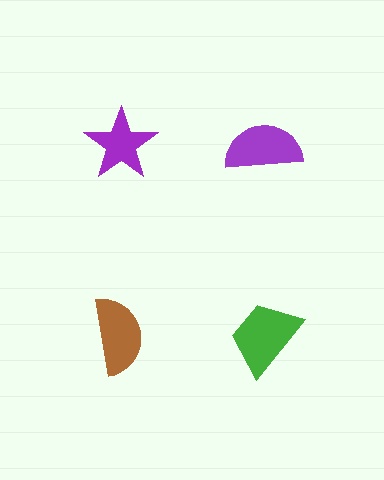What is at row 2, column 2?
A green trapezoid.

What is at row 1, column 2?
A purple semicircle.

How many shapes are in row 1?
2 shapes.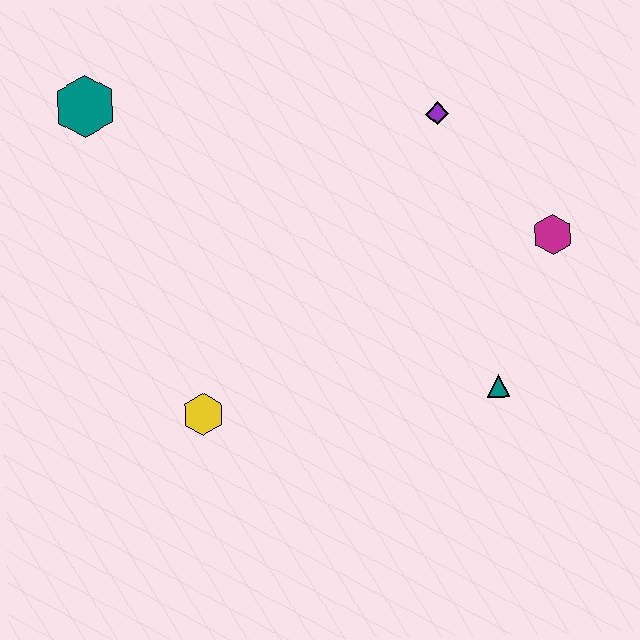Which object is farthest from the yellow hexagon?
The magenta hexagon is farthest from the yellow hexagon.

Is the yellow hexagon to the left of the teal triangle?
Yes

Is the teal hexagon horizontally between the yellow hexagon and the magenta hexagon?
No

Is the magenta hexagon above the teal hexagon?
No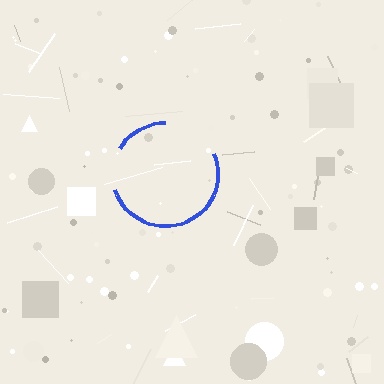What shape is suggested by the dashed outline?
The dashed outline suggests a circle.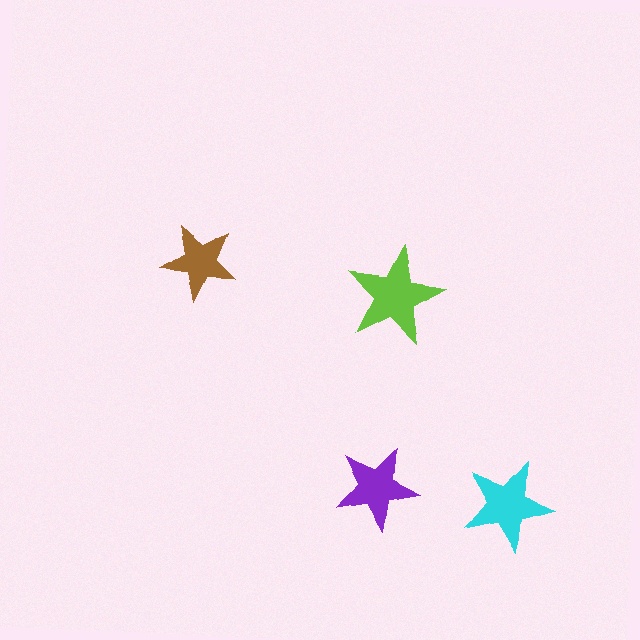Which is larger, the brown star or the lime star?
The lime one.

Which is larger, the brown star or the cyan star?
The cyan one.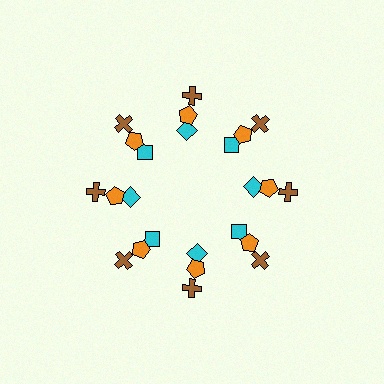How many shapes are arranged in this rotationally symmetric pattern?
There are 24 shapes, arranged in 8 groups of 3.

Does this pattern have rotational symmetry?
Yes, this pattern has 8-fold rotational symmetry. It looks the same after rotating 45 degrees around the center.